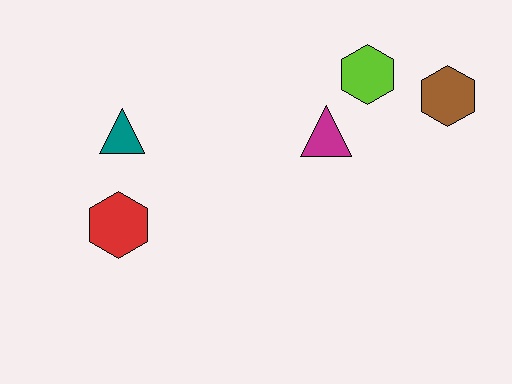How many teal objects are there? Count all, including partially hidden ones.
There is 1 teal object.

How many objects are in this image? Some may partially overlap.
There are 5 objects.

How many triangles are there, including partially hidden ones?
There are 2 triangles.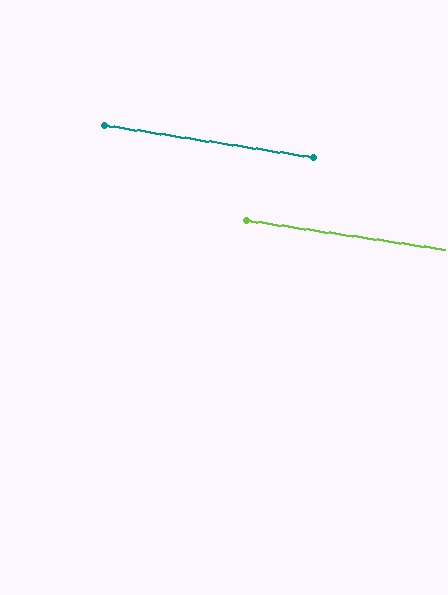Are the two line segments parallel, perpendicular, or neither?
Parallel — their directions differ by only 0.5°.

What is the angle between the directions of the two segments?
Approximately 1 degree.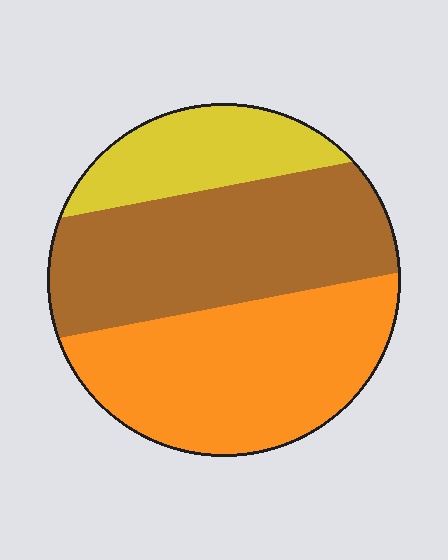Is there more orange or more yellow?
Orange.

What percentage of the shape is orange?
Orange takes up about two fifths (2/5) of the shape.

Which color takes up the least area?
Yellow, at roughly 20%.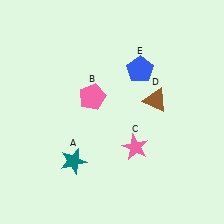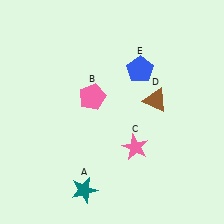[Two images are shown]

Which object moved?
The teal star (A) moved down.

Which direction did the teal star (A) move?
The teal star (A) moved down.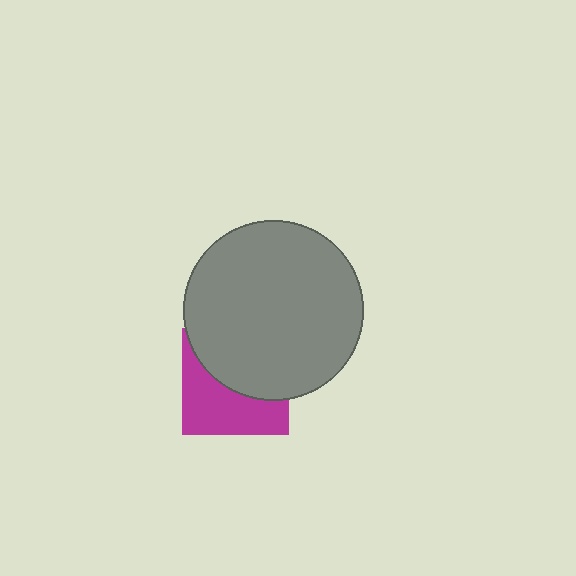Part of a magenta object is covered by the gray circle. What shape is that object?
It is a square.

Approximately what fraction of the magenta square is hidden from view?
Roughly 52% of the magenta square is hidden behind the gray circle.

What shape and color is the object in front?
The object in front is a gray circle.